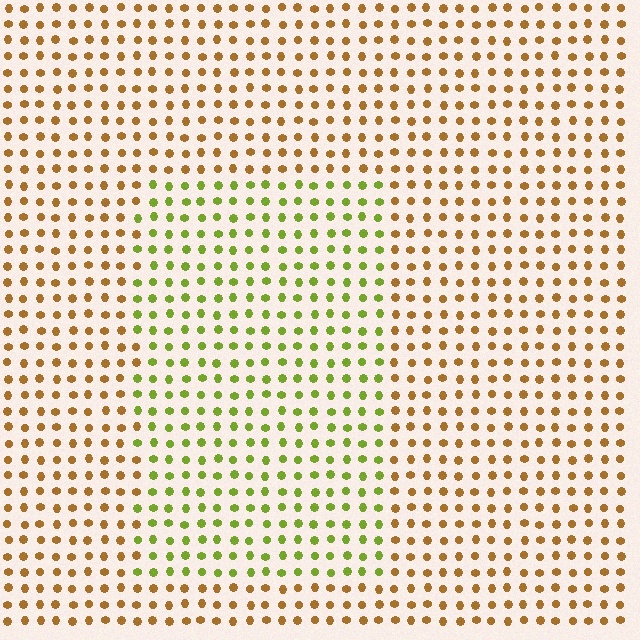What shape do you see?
I see a rectangle.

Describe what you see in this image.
The image is filled with small brown elements in a uniform arrangement. A rectangle-shaped region is visible where the elements are tinted to a slightly different hue, forming a subtle color boundary.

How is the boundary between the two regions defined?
The boundary is defined purely by a slight shift in hue (about 50 degrees). Spacing, size, and orientation are identical on both sides.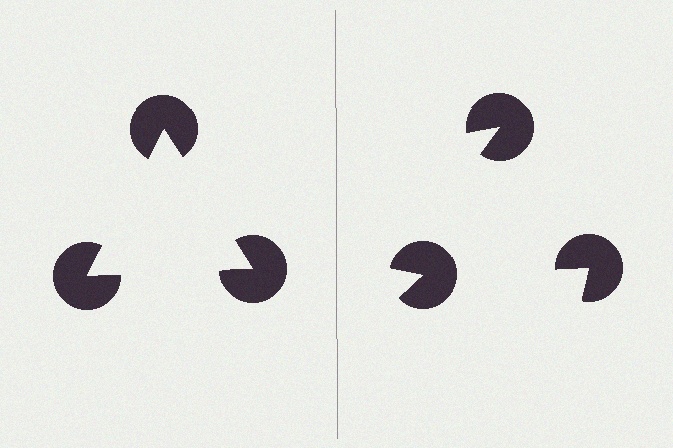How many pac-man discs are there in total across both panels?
6 — 3 on each side.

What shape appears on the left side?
An illusory triangle.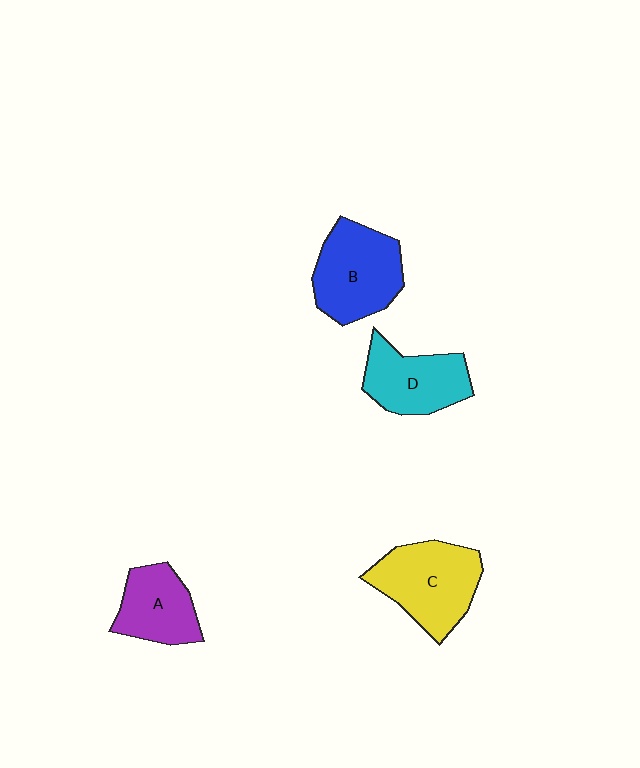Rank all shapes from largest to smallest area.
From largest to smallest: C (yellow), B (blue), D (cyan), A (purple).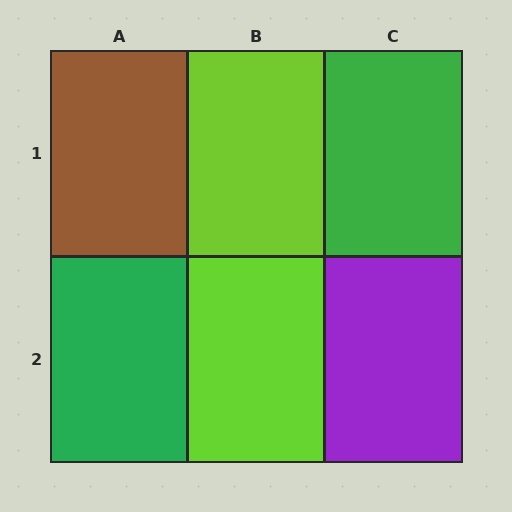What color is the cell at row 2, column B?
Lime.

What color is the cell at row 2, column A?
Green.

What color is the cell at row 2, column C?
Purple.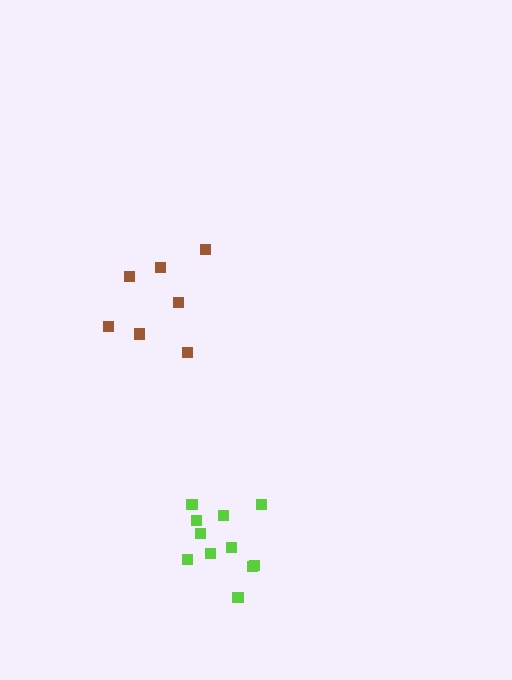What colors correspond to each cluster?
The clusters are colored: lime, brown.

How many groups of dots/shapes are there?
There are 2 groups.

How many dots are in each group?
Group 1: 11 dots, Group 2: 7 dots (18 total).